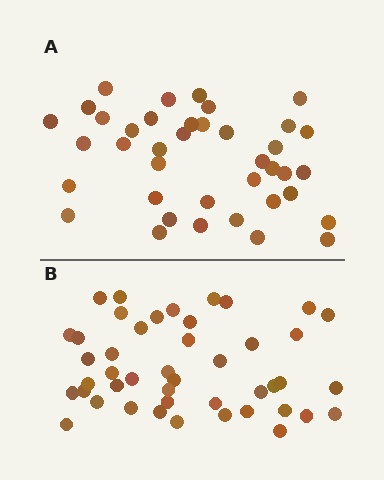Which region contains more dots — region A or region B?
Region B (the bottom region) has more dots.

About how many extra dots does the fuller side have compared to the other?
Region B has about 6 more dots than region A.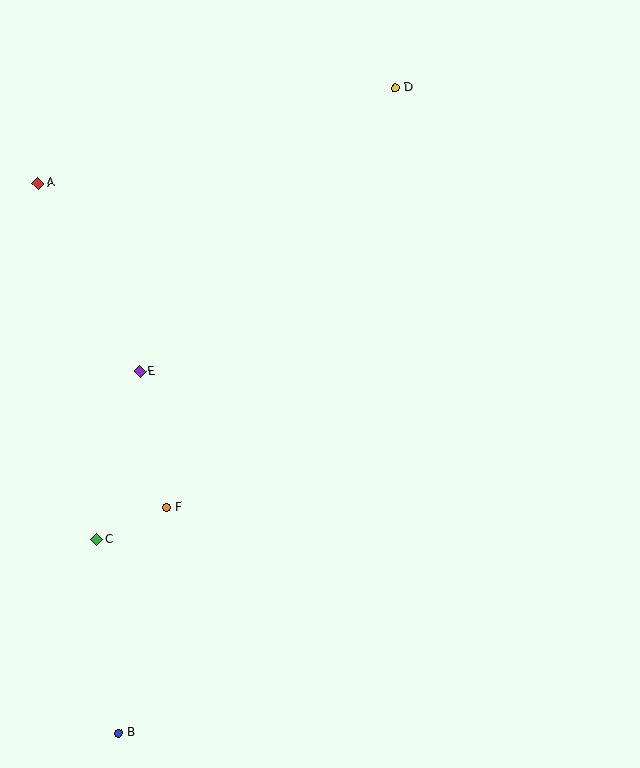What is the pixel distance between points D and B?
The distance between D and B is 702 pixels.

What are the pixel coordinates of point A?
Point A is at (38, 183).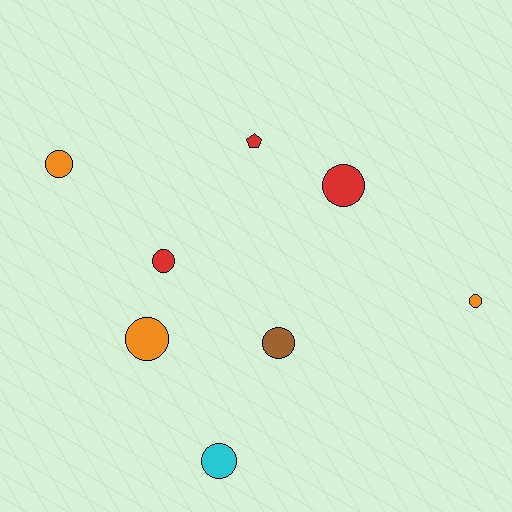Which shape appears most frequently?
Circle, with 7 objects.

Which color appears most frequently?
Orange, with 3 objects.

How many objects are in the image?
There are 8 objects.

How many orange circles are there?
There are 3 orange circles.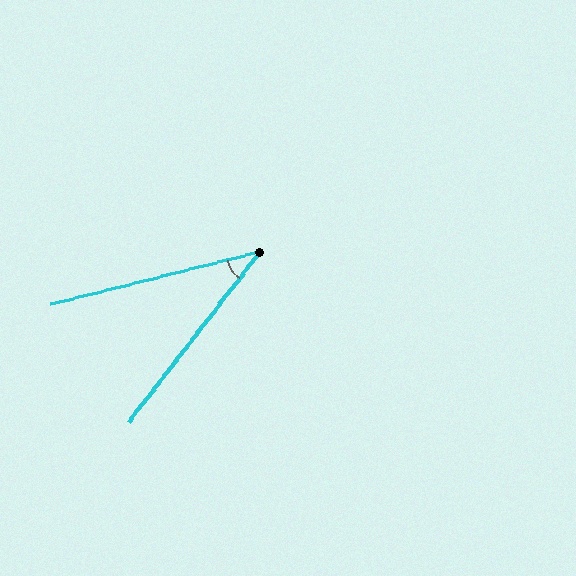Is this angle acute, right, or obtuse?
It is acute.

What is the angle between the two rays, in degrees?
Approximately 38 degrees.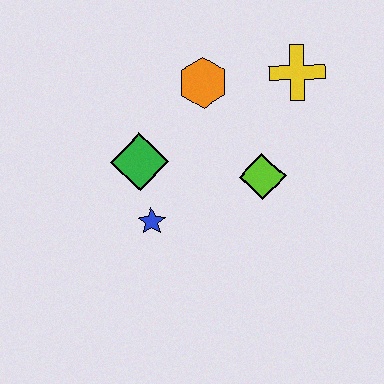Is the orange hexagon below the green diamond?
No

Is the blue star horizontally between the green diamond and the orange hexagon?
Yes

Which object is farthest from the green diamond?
The yellow cross is farthest from the green diamond.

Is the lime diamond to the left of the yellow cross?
Yes